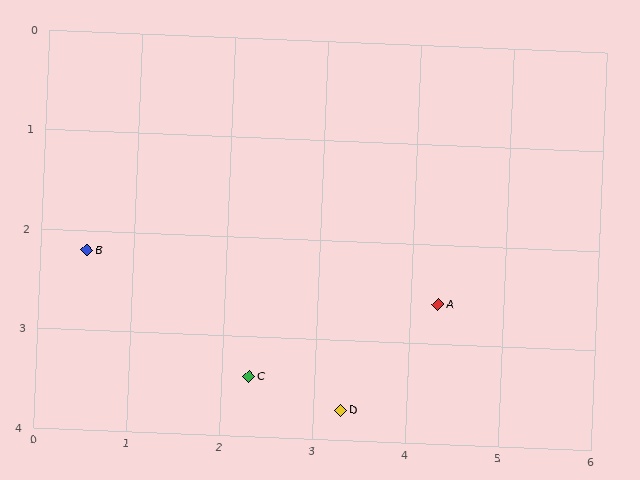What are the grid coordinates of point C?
Point C is at approximately (2.3, 3.4).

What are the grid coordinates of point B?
Point B is at approximately (0.5, 2.2).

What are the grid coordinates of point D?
Point D is at approximately (3.3, 3.7).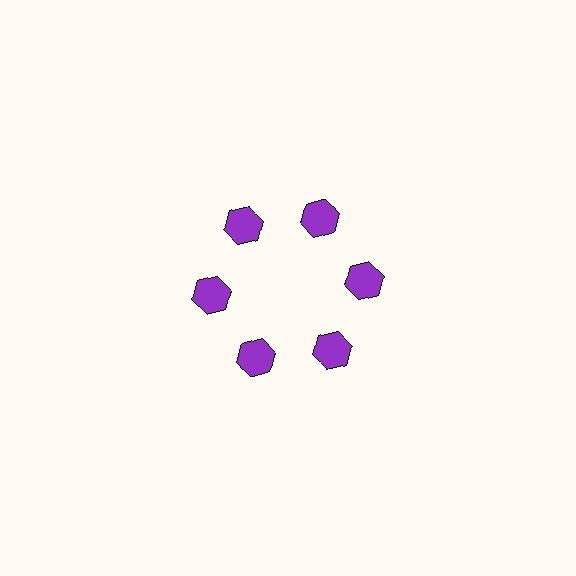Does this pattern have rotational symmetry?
Yes, this pattern has 6-fold rotational symmetry. It looks the same after rotating 60 degrees around the center.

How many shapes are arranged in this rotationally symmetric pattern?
There are 6 shapes, arranged in 6 groups of 1.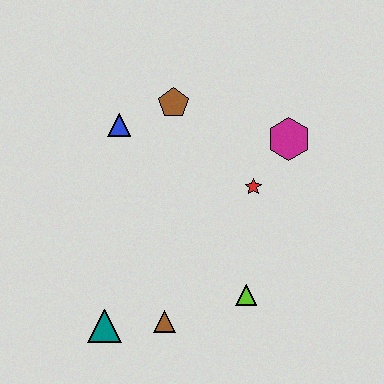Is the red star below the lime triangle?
No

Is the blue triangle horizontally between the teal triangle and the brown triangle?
Yes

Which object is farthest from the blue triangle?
The lime triangle is farthest from the blue triangle.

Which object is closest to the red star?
The magenta hexagon is closest to the red star.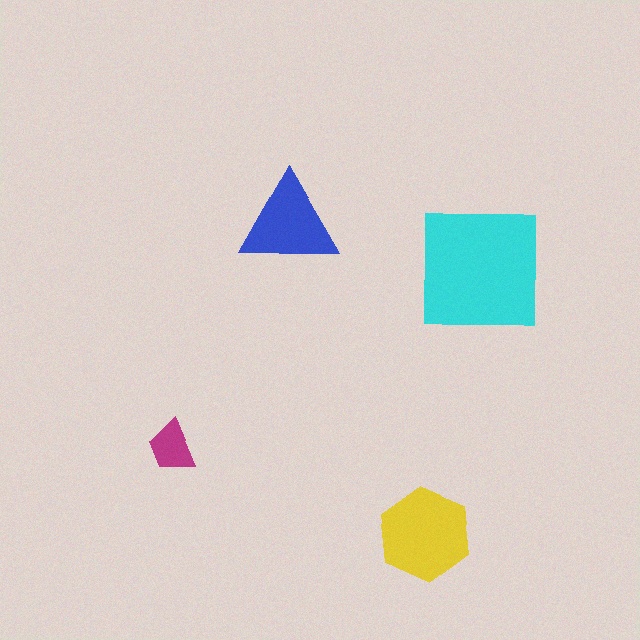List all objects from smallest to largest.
The magenta trapezoid, the blue triangle, the yellow hexagon, the cyan square.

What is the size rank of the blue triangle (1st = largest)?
3rd.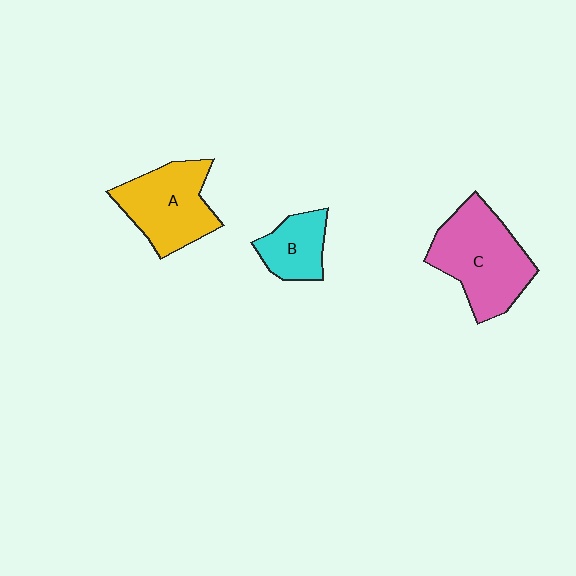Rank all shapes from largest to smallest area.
From largest to smallest: C (pink), A (yellow), B (cyan).